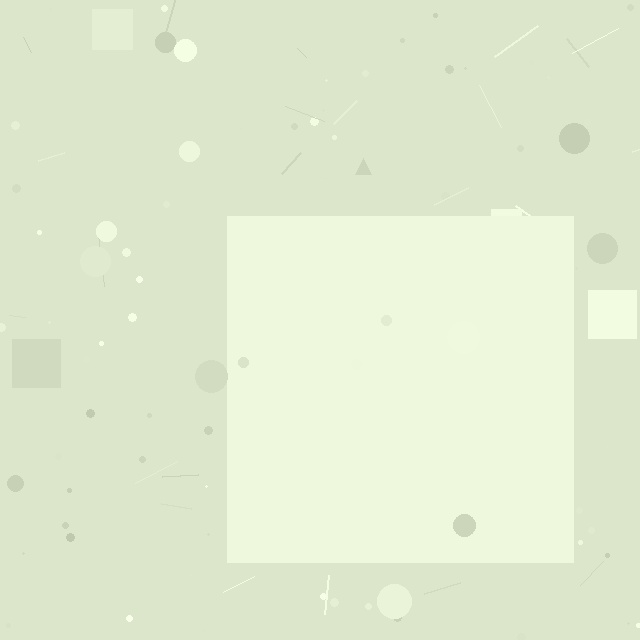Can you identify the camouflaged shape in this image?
The camouflaged shape is a square.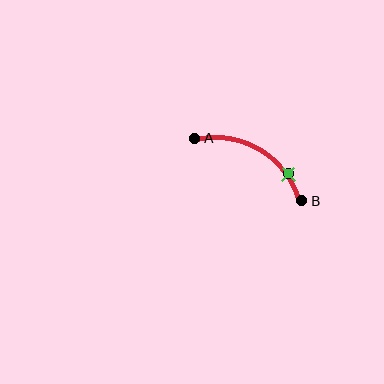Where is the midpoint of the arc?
The arc midpoint is the point on the curve farthest from the straight line joining A and B. It sits above that line.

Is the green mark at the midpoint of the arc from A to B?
No. The green mark lies on the arc but is closer to endpoint B. The arc midpoint would be at the point on the curve equidistant along the arc from both A and B.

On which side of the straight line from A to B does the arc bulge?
The arc bulges above the straight line connecting A and B.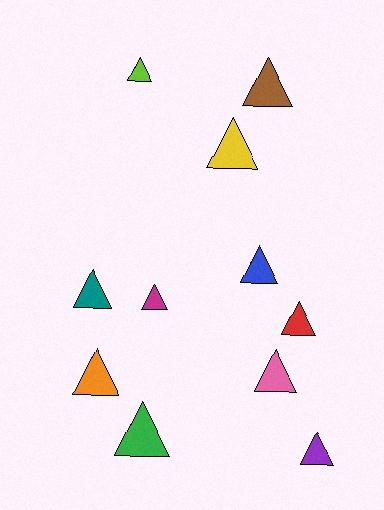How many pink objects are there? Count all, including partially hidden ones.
There is 1 pink object.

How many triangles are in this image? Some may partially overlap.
There are 11 triangles.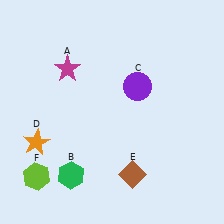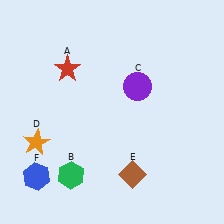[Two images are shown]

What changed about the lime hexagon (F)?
In Image 1, F is lime. In Image 2, it changed to blue.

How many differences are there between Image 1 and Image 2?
There are 2 differences between the two images.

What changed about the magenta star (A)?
In Image 1, A is magenta. In Image 2, it changed to red.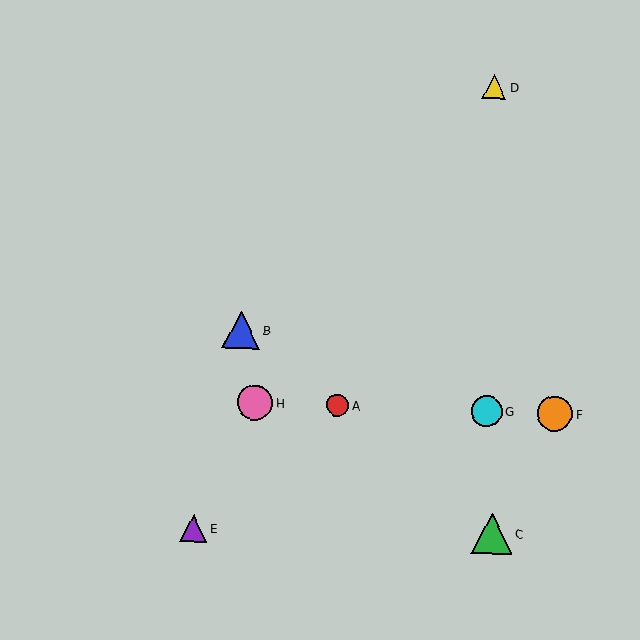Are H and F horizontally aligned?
Yes, both are at y≈403.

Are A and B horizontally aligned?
No, A is at y≈406 and B is at y≈330.